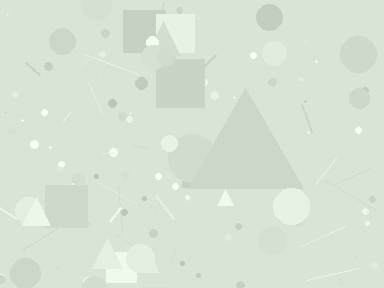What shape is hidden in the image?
A triangle is hidden in the image.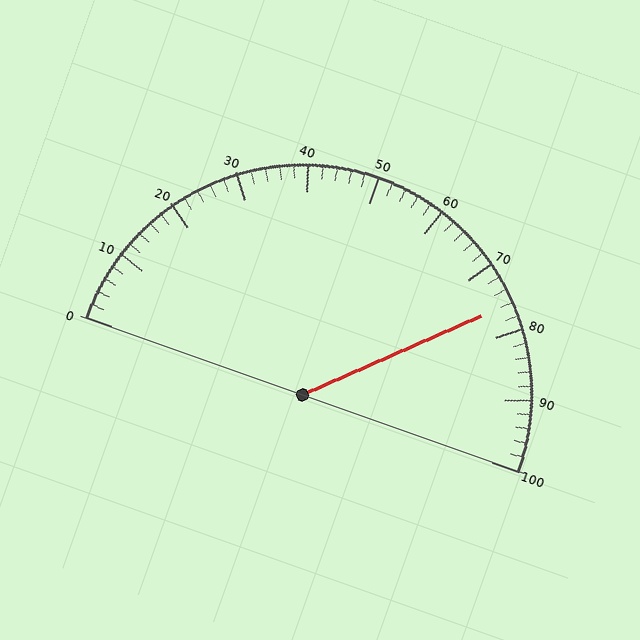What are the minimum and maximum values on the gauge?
The gauge ranges from 0 to 100.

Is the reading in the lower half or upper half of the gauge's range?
The reading is in the upper half of the range (0 to 100).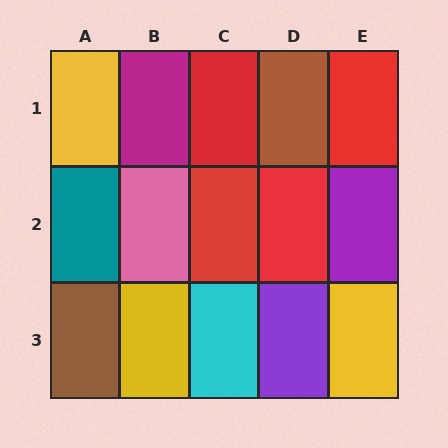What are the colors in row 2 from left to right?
Teal, pink, red, red, purple.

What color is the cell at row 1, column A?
Yellow.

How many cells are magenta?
1 cell is magenta.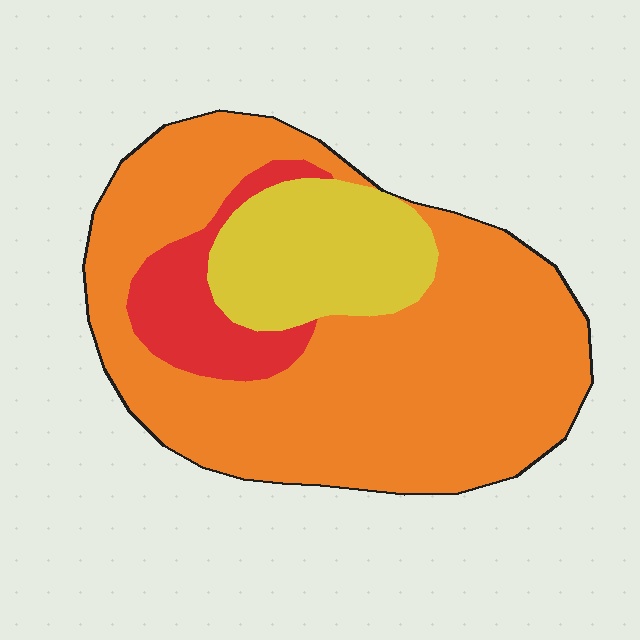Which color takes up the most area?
Orange, at roughly 70%.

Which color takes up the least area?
Red, at roughly 10%.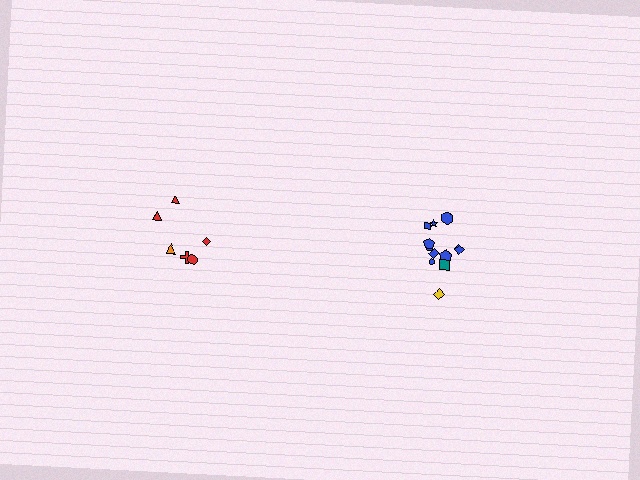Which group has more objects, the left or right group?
The right group.